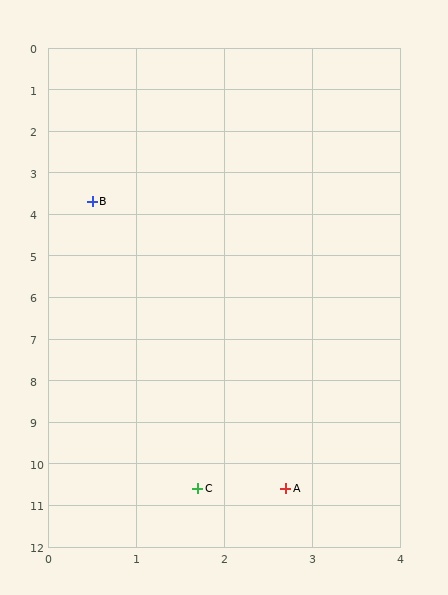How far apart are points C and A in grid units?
Points C and A are about 1.0 grid units apart.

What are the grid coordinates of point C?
Point C is at approximately (1.7, 10.6).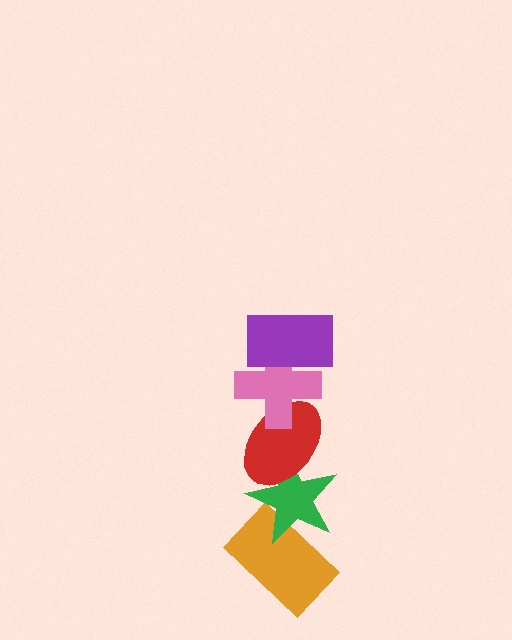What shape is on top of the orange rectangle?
The green star is on top of the orange rectangle.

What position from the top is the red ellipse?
The red ellipse is 3rd from the top.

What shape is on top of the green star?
The red ellipse is on top of the green star.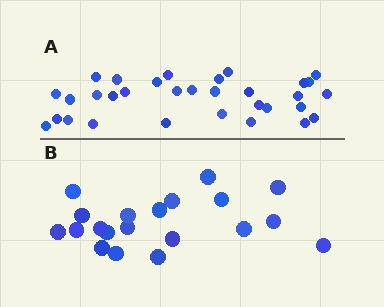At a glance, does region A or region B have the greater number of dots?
Region A (the top region) has more dots.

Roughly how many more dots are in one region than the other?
Region A has roughly 12 or so more dots than region B.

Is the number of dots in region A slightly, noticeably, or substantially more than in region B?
Region A has substantially more. The ratio is roughly 1.6 to 1.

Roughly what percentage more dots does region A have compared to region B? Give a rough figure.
About 60% more.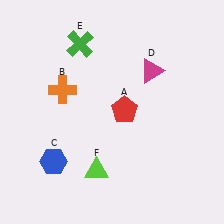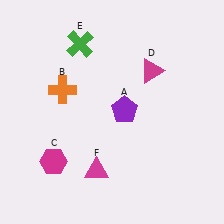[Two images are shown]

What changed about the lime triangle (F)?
In Image 1, F is lime. In Image 2, it changed to magenta.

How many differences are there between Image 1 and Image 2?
There are 3 differences between the two images.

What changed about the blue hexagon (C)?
In Image 1, C is blue. In Image 2, it changed to magenta.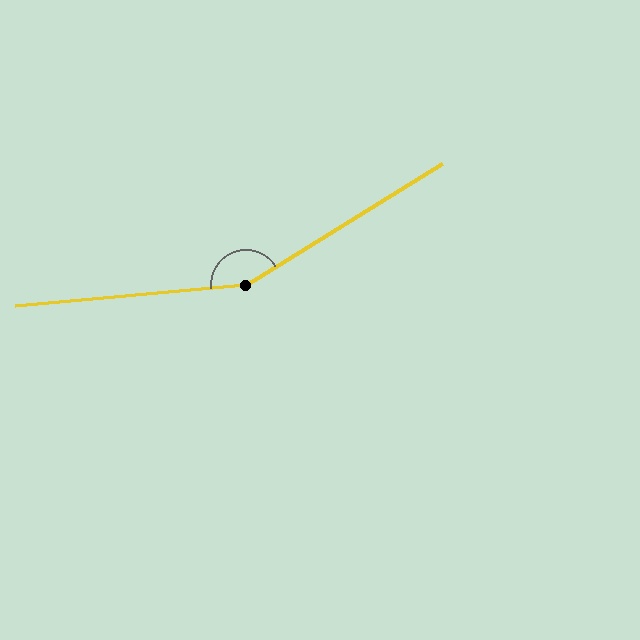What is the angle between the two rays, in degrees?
Approximately 153 degrees.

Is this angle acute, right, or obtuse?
It is obtuse.